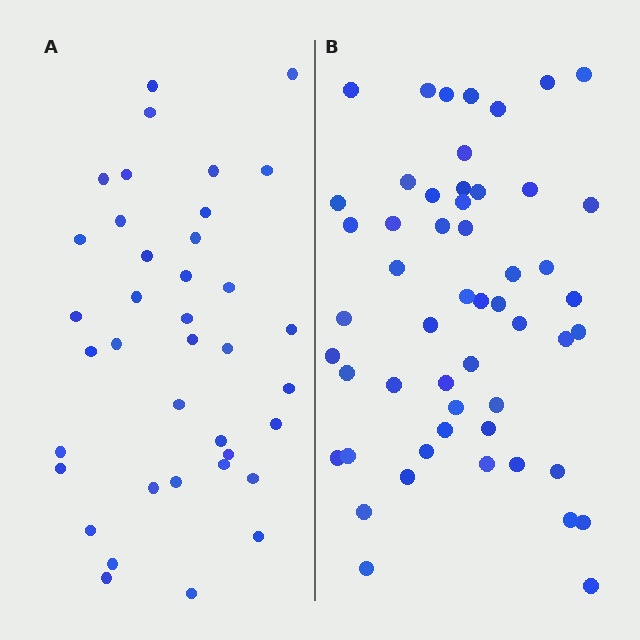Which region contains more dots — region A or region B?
Region B (the right region) has more dots.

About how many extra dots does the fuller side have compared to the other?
Region B has approximately 15 more dots than region A.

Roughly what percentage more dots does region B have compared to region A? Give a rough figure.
About 40% more.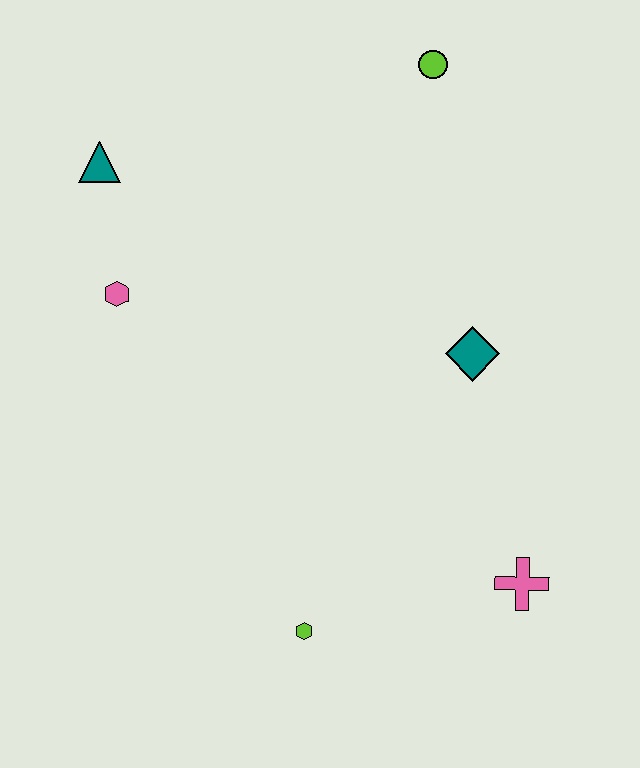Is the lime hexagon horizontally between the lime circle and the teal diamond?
No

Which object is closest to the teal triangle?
The pink hexagon is closest to the teal triangle.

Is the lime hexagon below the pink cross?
Yes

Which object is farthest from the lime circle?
The lime hexagon is farthest from the lime circle.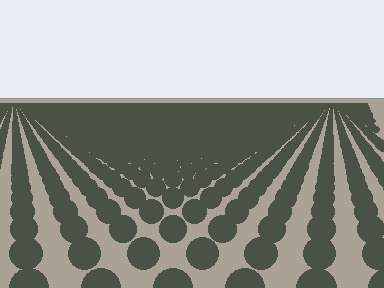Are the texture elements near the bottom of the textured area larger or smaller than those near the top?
Larger. Near the bottom, elements are closer to the viewer and appear at a bigger on-screen size.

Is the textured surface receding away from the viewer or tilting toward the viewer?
The surface is receding away from the viewer. Texture elements get smaller and denser toward the top.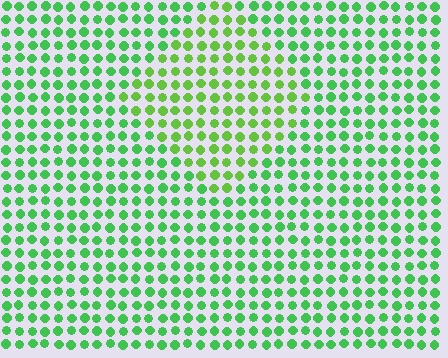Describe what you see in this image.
The image is filled with small green elements in a uniform arrangement. A diamond-shaped region is visible where the elements are tinted to a slightly different hue, forming a subtle color boundary.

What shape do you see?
I see a diamond.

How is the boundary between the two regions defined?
The boundary is defined purely by a slight shift in hue (about 25 degrees). Spacing, size, and orientation are identical on both sides.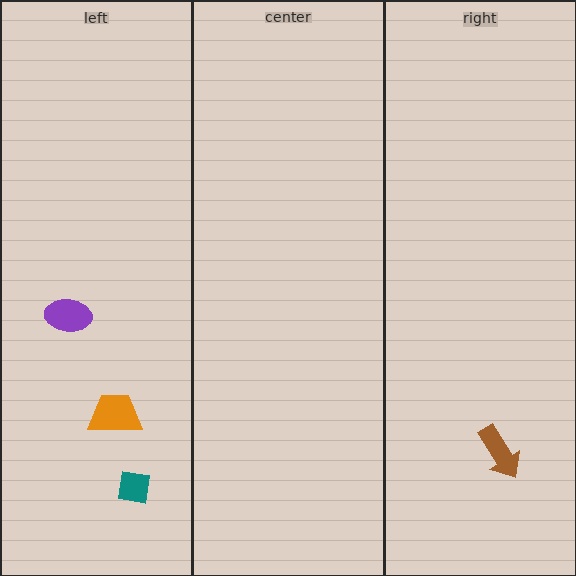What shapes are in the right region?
The brown arrow.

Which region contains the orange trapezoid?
The left region.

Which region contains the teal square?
The left region.